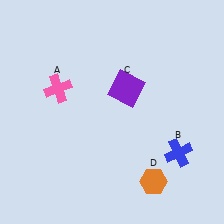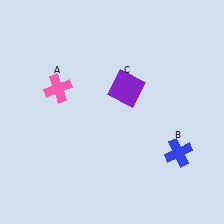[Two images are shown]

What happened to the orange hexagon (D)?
The orange hexagon (D) was removed in Image 2. It was in the bottom-right area of Image 1.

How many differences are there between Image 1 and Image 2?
There is 1 difference between the two images.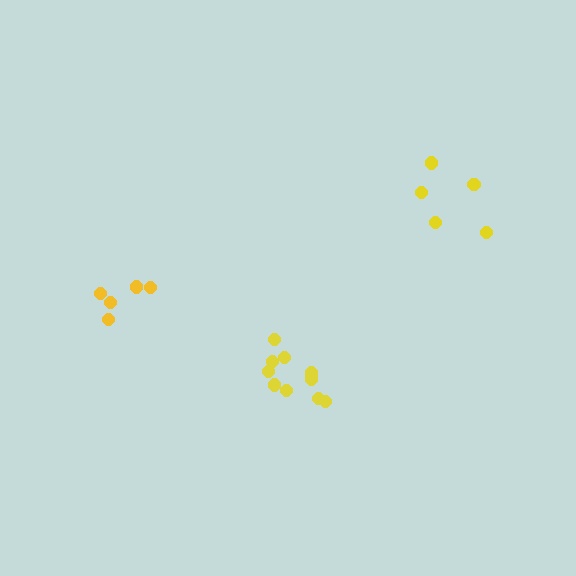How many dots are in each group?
Group 1: 10 dots, Group 2: 5 dots, Group 3: 5 dots (20 total).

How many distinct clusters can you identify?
There are 3 distinct clusters.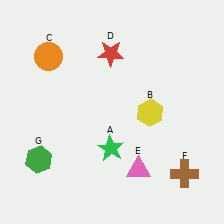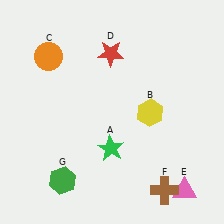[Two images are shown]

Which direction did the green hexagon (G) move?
The green hexagon (G) moved right.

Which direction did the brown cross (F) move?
The brown cross (F) moved left.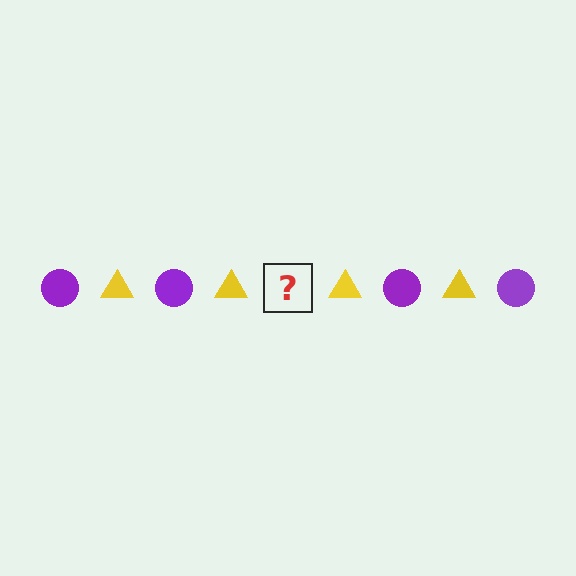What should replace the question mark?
The question mark should be replaced with a purple circle.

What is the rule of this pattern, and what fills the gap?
The rule is that the pattern alternates between purple circle and yellow triangle. The gap should be filled with a purple circle.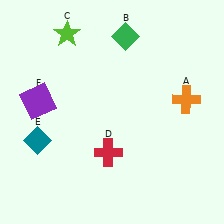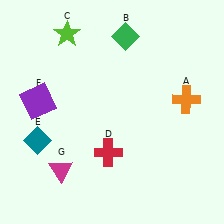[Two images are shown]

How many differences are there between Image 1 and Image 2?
There is 1 difference between the two images.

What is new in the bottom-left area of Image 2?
A magenta triangle (G) was added in the bottom-left area of Image 2.